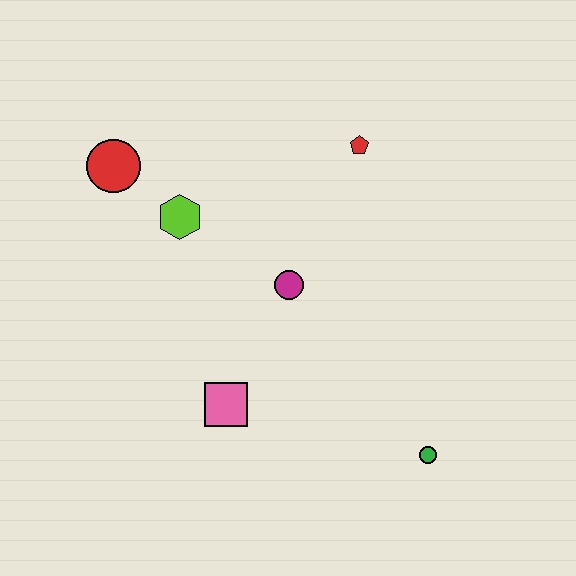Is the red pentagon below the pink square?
No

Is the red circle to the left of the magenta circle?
Yes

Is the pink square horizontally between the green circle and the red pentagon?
No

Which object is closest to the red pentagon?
The magenta circle is closest to the red pentagon.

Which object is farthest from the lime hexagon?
The green circle is farthest from the lime hexagon.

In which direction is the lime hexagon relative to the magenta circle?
The lime hexagon is to the left of the magenta circle.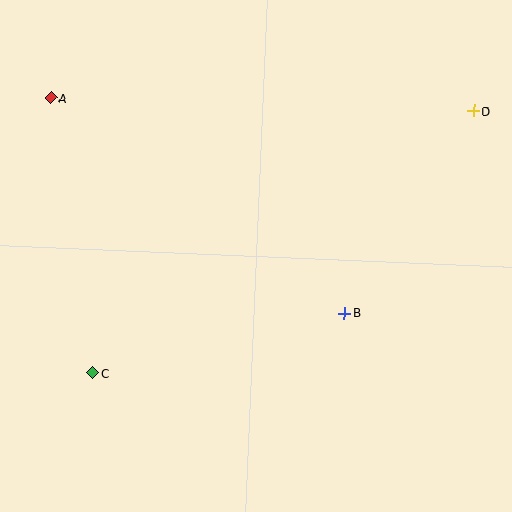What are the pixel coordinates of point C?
Point C is at (93, 373).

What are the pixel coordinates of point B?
Point B is at (344, 313).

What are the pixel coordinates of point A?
Point A is at (51, 98).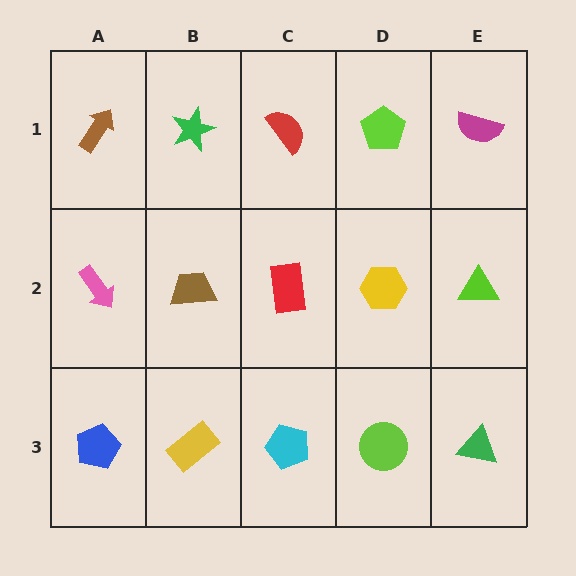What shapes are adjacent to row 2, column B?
A green star (row 1, column B), a yellow rectangle (row 3, column B), a pink arrow (row 2, column A), a red rectangle (row 2, column C).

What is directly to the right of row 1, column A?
A green star.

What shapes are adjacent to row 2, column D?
A lime pentagon (row 1, column D), a lime circle (row 3, column D), a red rectangle (row 2, column C), a lime triangle (row 2, column E).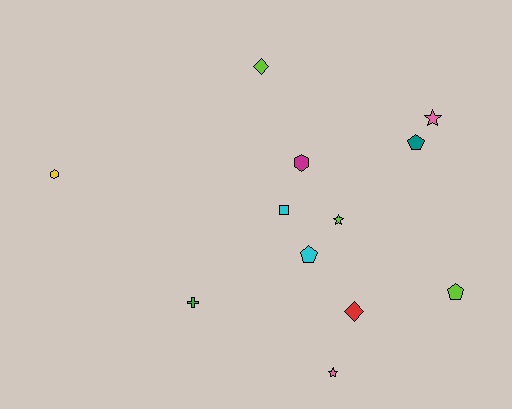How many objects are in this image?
There are 12 objects.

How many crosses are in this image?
There is 1 cross.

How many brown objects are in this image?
There are no brown objects.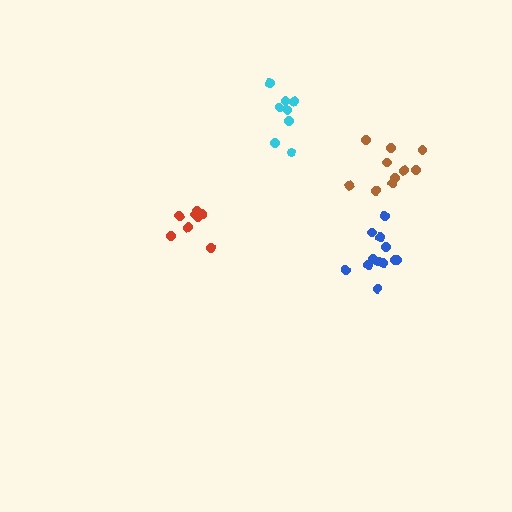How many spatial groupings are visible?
There are 4 spatial groupings.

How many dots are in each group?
Group 1: 12 dots, Group 2: 8 dots, Group 3: 10 dots, Group 4: 8 dots (38 total).